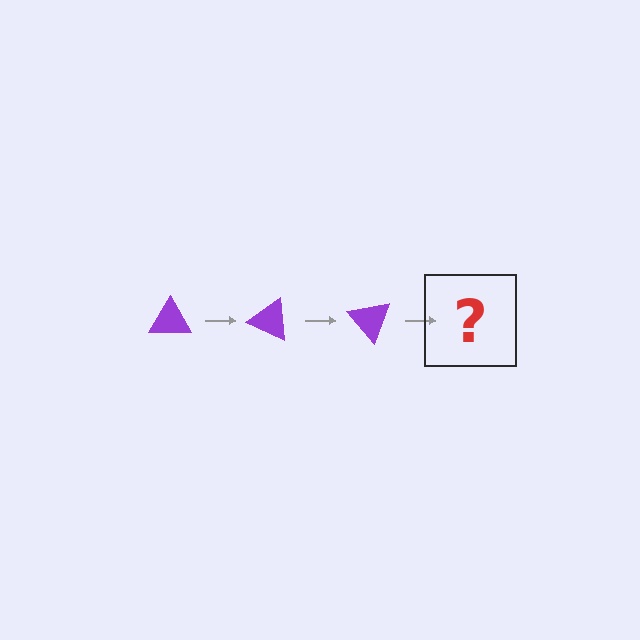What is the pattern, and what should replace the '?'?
The pattern is that the triangle rotates 25 degrees each step. The '?' should be a purple triangle rotated 75 degrees.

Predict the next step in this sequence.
The next step is a purple triangle rotated 75 degrees.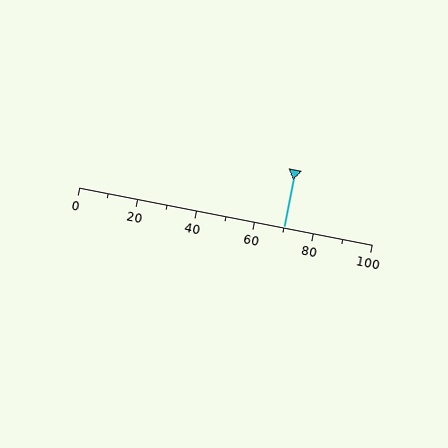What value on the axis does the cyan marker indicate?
The marker indicates approximately 70.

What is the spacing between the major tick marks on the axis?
The major ticks are spaced 20 apart.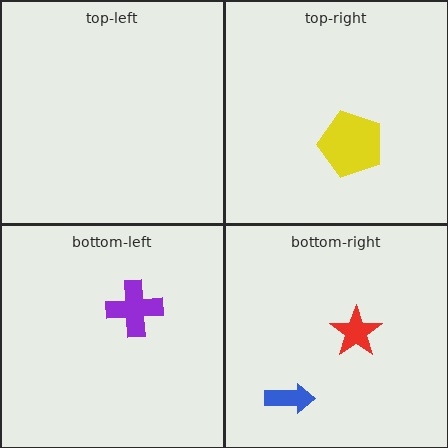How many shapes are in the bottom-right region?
2.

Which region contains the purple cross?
The bottom-left region.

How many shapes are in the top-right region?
1.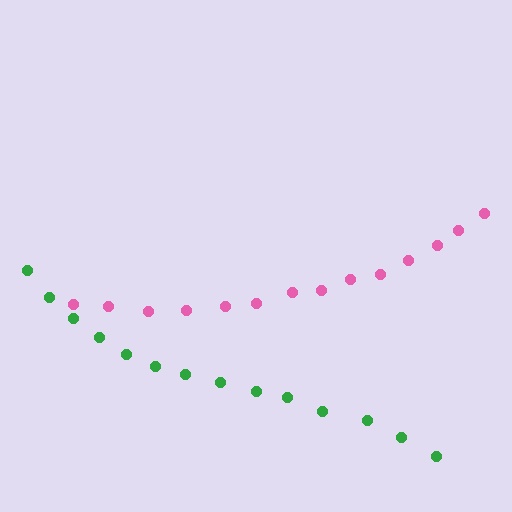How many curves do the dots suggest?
There are 2 distinct paths.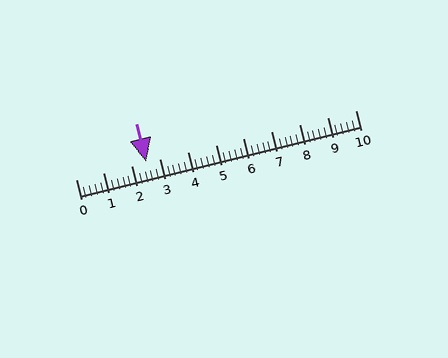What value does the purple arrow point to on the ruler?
The purple arrow points to approximately 2.5.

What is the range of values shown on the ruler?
The ruler shows values from 0 to 10.